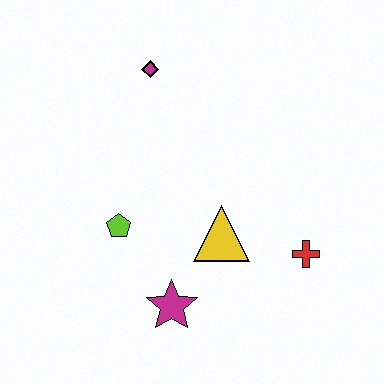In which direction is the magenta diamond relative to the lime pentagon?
The magenta diamond is above the lime pentagon.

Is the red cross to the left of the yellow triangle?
No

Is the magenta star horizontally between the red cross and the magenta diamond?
Yes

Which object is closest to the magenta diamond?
The lime pentagon is closest to the magenta diamond.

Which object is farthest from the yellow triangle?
The magenta diamond is farthest from the yellow triangle.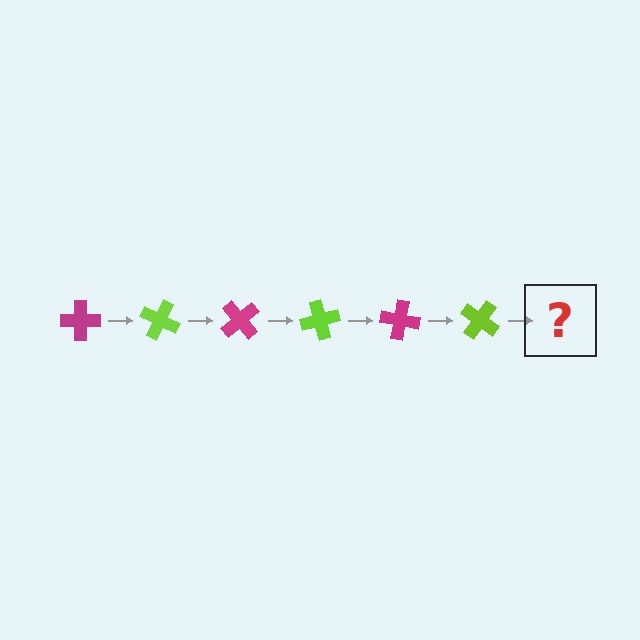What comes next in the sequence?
The next element should be a magenta cross, rotated 150 degrees from the start.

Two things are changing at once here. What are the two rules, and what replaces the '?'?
The two rules are that it rotates 25 degrees each step and the color cycles through magenta and lime. The '?' should be a magenta cross, rotated 150 degrees from the start.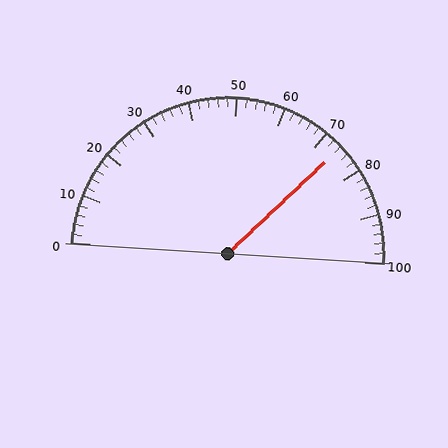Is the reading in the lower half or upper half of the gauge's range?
The reading is in the upper half of the range (0 to 100).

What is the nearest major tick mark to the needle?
The nearest major tick mark is 70.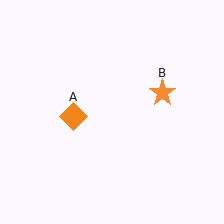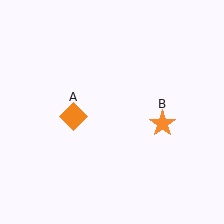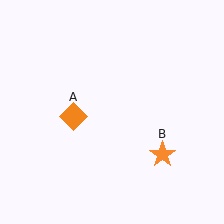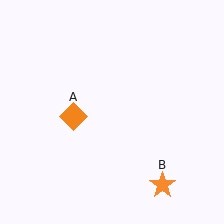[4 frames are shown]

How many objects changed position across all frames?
1 object changed position: orange star (object B).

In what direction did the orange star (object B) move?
The orange star (object B) moved down.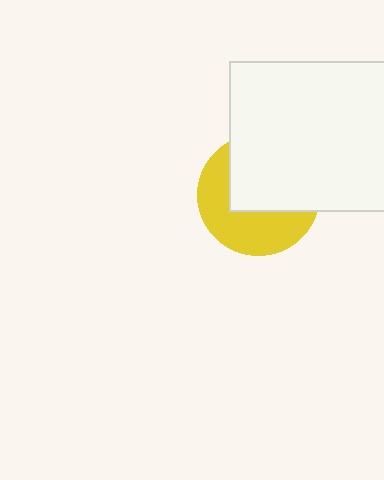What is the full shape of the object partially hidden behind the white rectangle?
The partially hidden object is a yellow circle.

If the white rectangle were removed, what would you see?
You would see the complete yellow circle.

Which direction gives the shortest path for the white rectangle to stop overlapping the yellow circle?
Moving toward the upper-right gives the shortest separation.